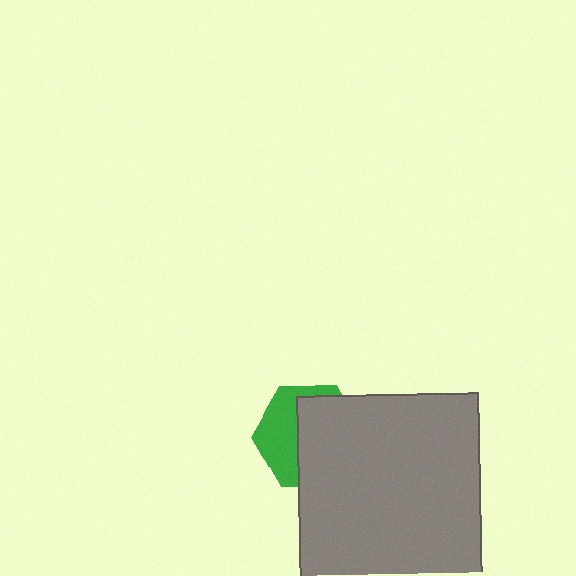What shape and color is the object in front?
The object in front is a gray rectangle.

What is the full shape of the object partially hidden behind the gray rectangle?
The partially hidden object is a green hexagon.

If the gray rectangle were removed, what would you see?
You would see the complete green hexagon.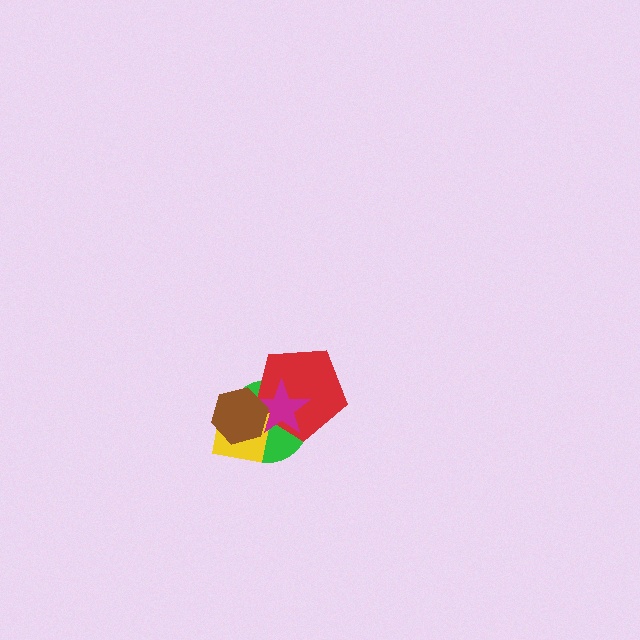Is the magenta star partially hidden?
Yes, it is partially covered by another shape.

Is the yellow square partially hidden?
Yes, it is partially covered by another shape.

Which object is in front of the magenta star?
The brown hexagon is in front of the magenta star.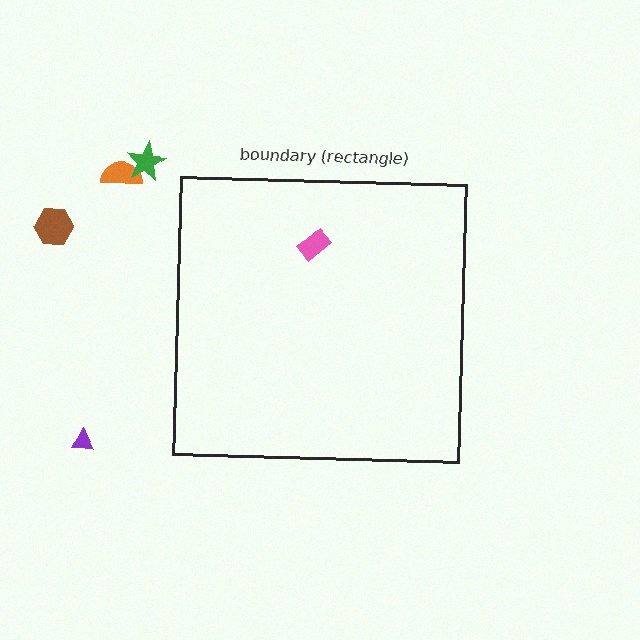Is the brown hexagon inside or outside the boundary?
Outside.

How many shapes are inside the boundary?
1 inside, 4 outside.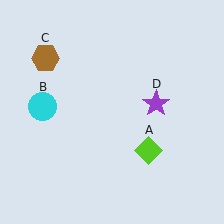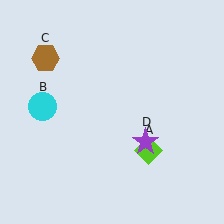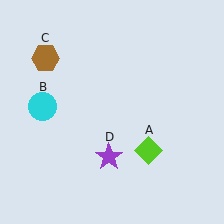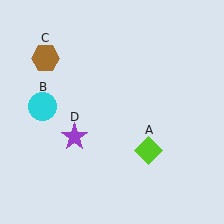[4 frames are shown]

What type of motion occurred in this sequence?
The purple star (object D) rotated clockwise around the center of the scene.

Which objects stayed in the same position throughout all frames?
Lime diamond (object A) and cyan circle (object B) and brown hexagon (object C) remained stationary.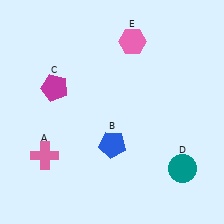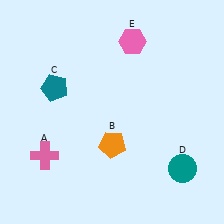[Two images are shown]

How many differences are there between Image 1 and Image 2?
There are 2 differences between the two images.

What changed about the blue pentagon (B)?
In Image 1, B is blue. In Image 2, it changed to orange.